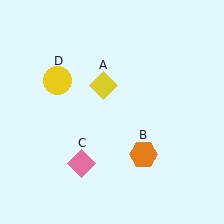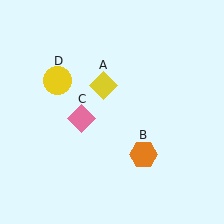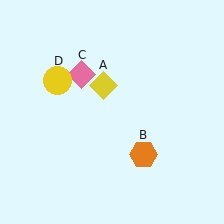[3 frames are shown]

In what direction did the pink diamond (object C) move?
The pink diamond (object C) moved up.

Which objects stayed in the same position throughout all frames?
Yellow diamond (object A) and orange hexagon (object B) and yellow circle (object D) remained stationary.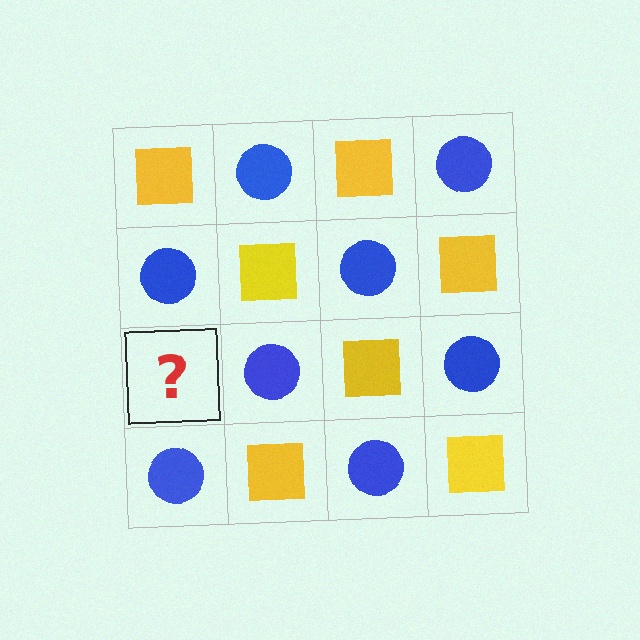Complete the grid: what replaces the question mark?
The question mark should be replaced with a yellow square.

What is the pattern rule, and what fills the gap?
The rule is that it alternates yellow square and blue circle in a checkerboard pattern. The gap should be filled with a yellow square.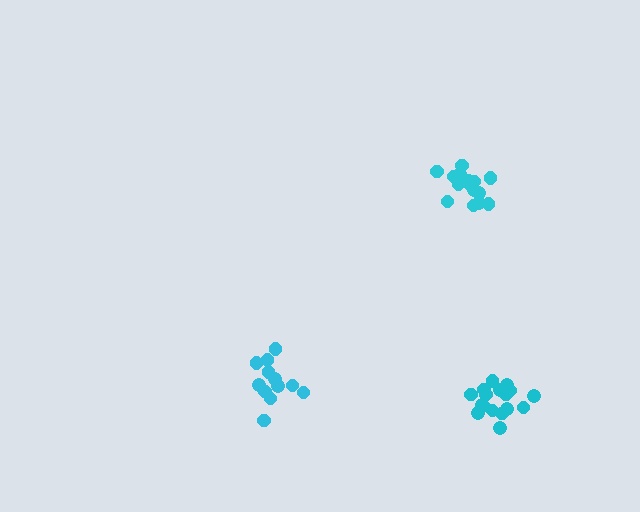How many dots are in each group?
Group 1: 16 dots, Group 2: 12 dots, Group 3: 17 dots (45 total).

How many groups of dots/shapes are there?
There are 3 groups.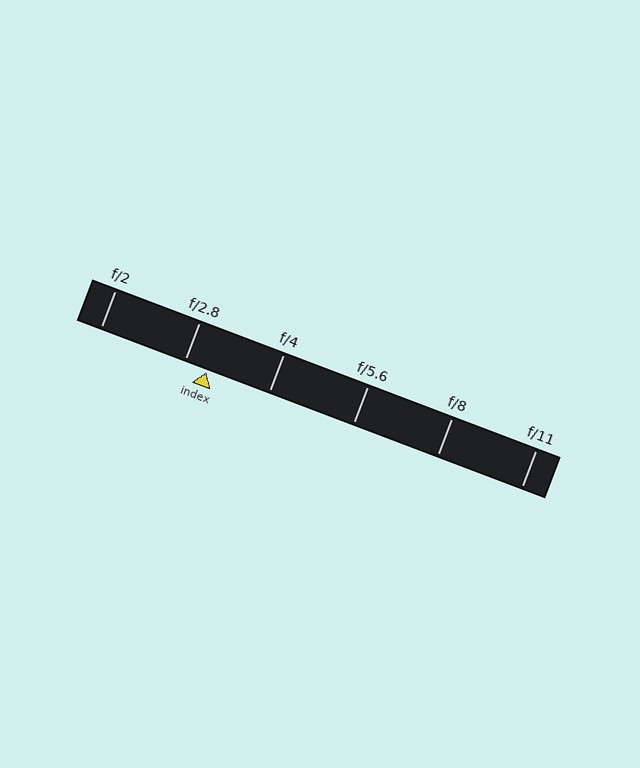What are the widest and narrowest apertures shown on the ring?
The widest aperture shown is f/2 and the narrowest is f/11.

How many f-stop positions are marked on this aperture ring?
There are 6 f-stop positions marked.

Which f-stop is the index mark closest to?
The index mark is closest to f/2.8.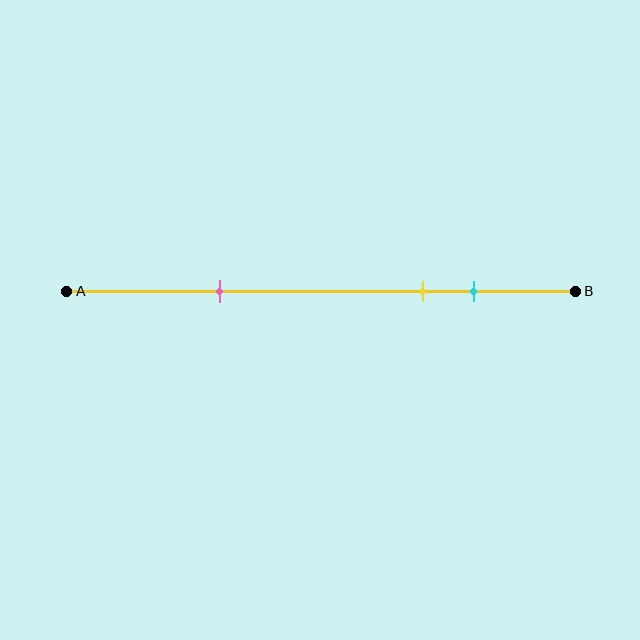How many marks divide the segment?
There are 3 marks dividing the segment.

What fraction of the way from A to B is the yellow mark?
The yellow mark is approximately 70% (0.7) of the way from A to B.